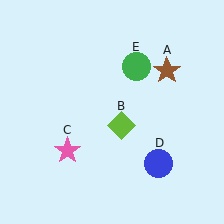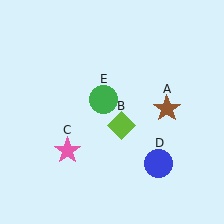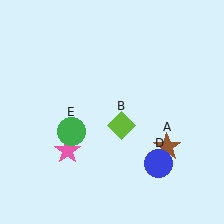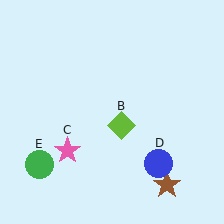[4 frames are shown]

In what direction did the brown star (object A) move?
The brown star (object A) moved down.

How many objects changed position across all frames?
2 objects changed position: brown star (object A), green circle (object E).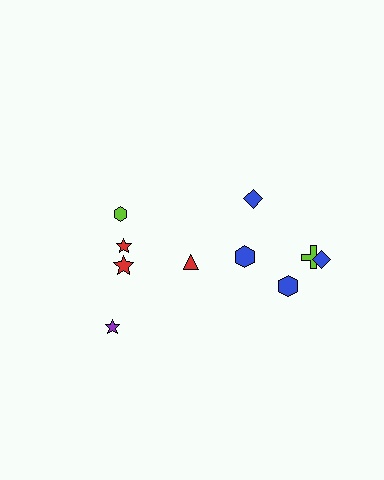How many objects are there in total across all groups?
There are 11 objects.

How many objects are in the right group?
There are 7 objects.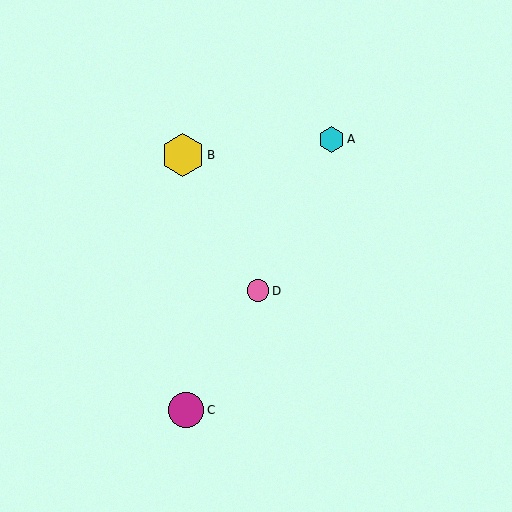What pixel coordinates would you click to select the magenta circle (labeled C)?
Click at (186, 410) to select the magenta circle C.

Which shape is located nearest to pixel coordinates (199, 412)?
The magenta circle (labeled C) at (186, 410) is nearest to that location.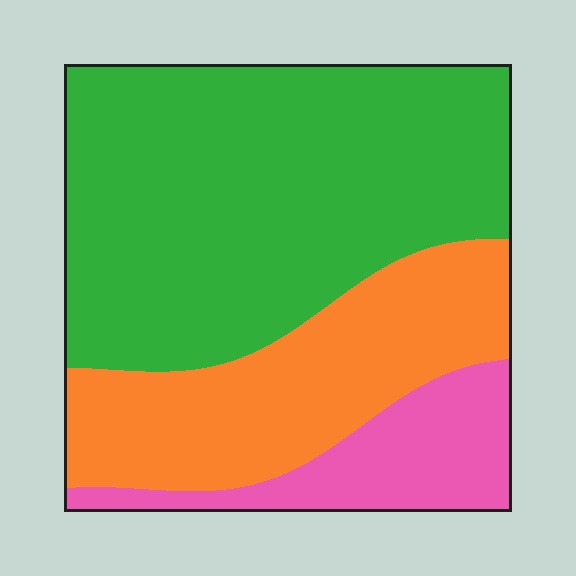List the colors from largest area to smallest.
From largest to smallest: green, orange, pink.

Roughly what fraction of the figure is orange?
Orange covers 29% of the figure.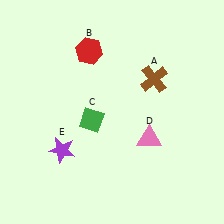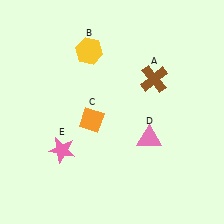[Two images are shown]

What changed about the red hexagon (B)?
In Image 1, B is red. In Image 2, it changed to yellow.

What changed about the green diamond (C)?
In Image 1, C is green. In Image 2, it changed to orange.